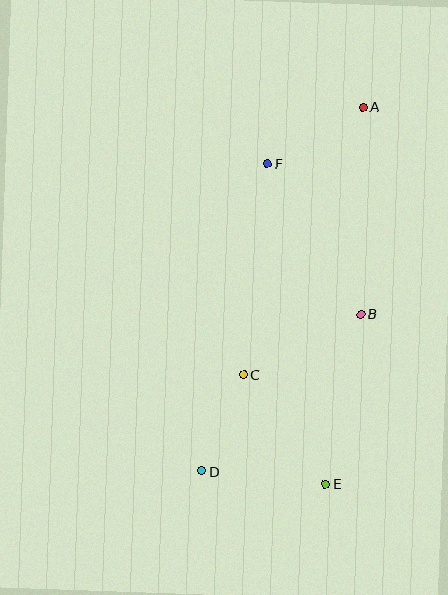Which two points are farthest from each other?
Points A and D are farthest from each other.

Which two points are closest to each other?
Points C and D are closest to each other.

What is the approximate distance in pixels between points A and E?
The distance between A and E is approximately 379 pixels.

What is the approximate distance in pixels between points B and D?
The distance between B and D is approximately 224 pixels.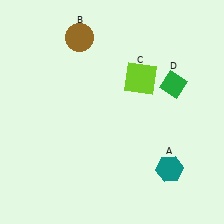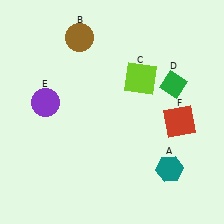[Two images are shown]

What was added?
A purple circle (E), a red square (F) were added in Image 2.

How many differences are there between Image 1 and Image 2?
There are 2 differences between the two images.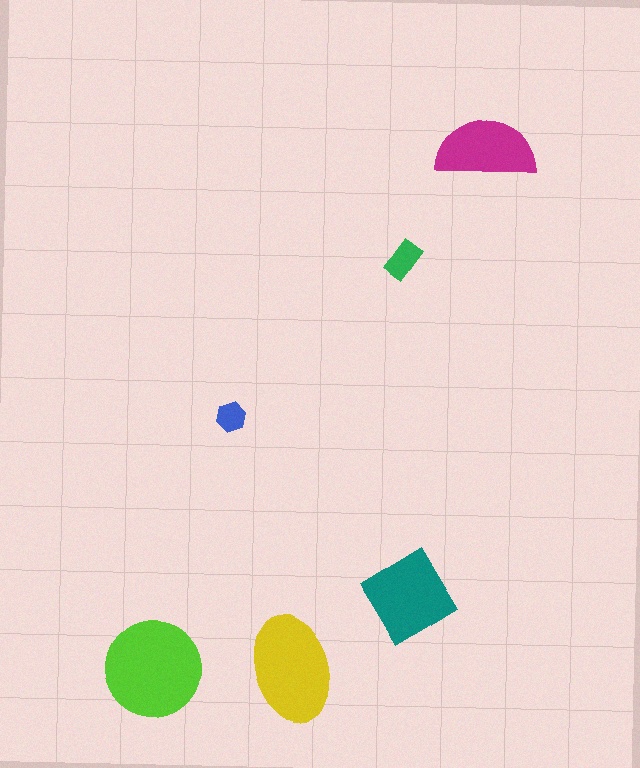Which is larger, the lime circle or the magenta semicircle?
The lime circle.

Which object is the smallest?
The blue hexagon.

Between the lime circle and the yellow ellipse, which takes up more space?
The lime circle.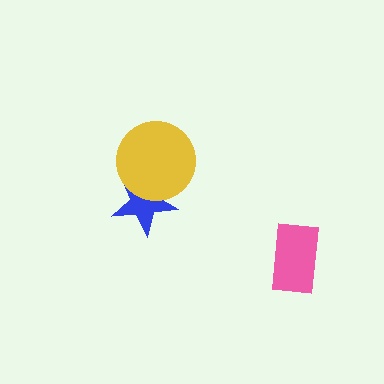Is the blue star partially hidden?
Yes, it is partially covered by another shape.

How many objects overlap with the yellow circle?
1 object overlaps with the yellow circle.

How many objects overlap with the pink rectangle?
0 objects overlap with the pink rectangle.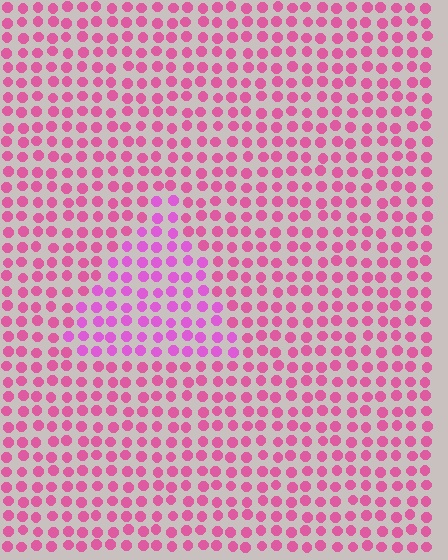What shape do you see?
I see a triangle.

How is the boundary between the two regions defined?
The boundary is defined purely by a slight shift in hue (about 25 degrees). Spacing, size, and orientation are identical on both sides.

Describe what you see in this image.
The image is filled with small pink elements in a uniform arrangement. A triangle-shaped region is visible where the elements are tinted to a slightly different hue, forming a subtle color boundary.